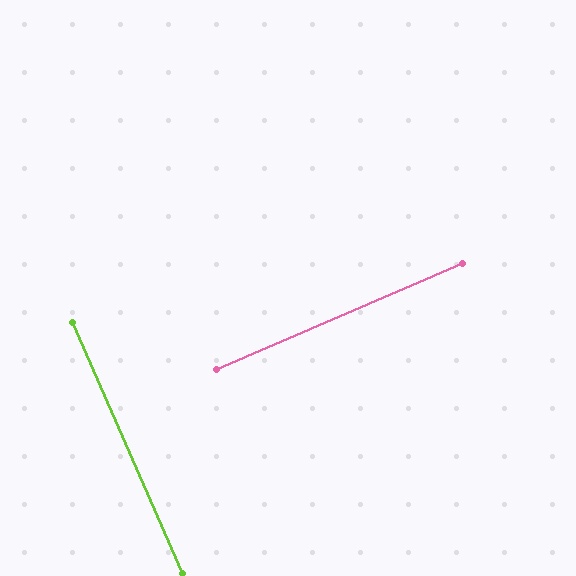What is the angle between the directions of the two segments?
Approximately 90 degrees.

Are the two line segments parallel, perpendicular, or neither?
Perpendicular — they meet at approximately 90°.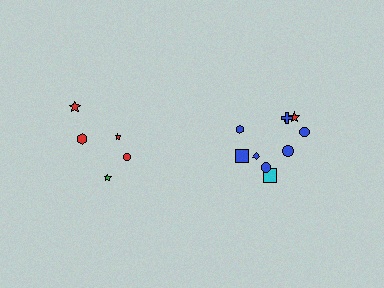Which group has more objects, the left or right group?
The right group.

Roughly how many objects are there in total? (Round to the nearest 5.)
Roughly 15 objects in total.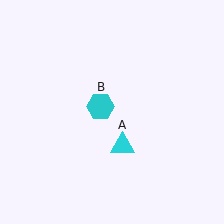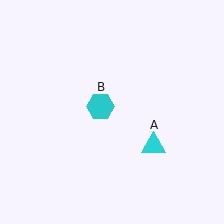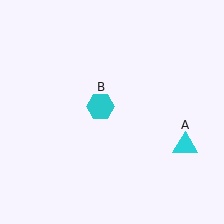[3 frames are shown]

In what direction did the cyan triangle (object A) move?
The cyan triangle (object A) moved right.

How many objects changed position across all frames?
1 object changed position: cyan triangle (object A).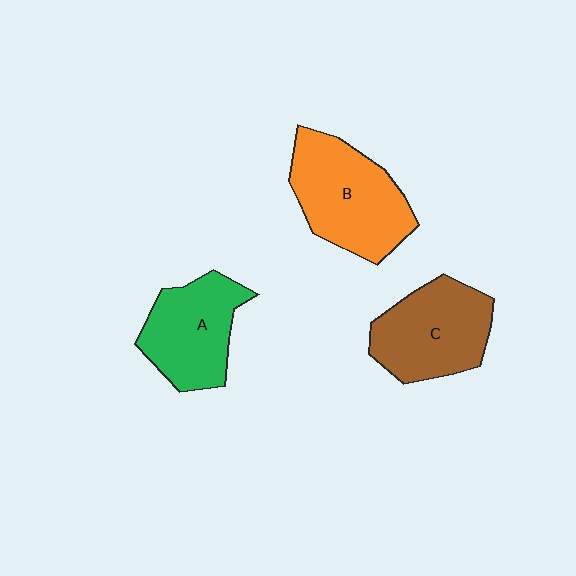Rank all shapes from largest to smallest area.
From largest to smallest: B (orange), C (brown), A (green).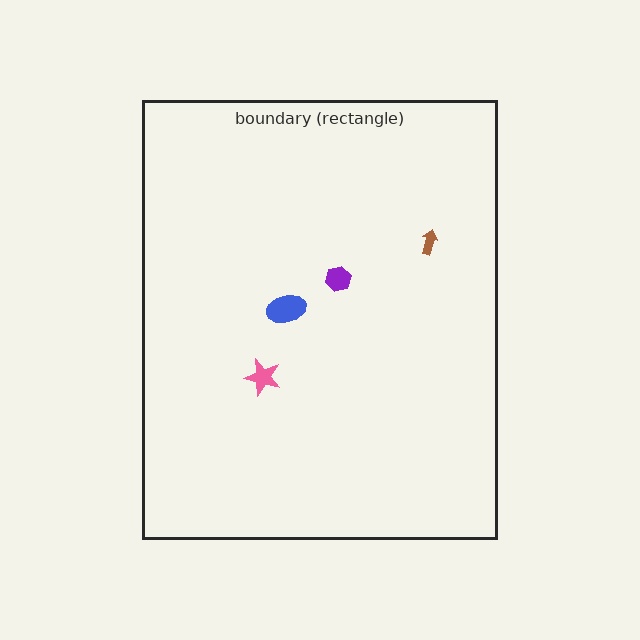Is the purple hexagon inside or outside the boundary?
Inside.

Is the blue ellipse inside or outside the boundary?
Inside.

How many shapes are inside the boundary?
4 inside, 0 outside.